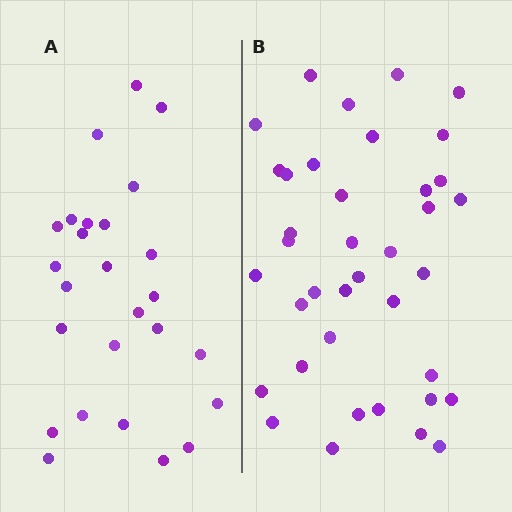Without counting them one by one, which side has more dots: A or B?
Region B (the right region) has more dots.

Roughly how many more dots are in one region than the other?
Region B has roughly 12 or so more dots than region A.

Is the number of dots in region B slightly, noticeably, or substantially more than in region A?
Region B has substantially more. The ratio is roughly 1.5 to 1.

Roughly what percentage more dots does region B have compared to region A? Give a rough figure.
About 45% more.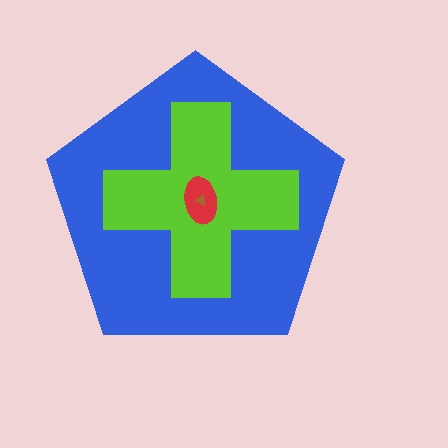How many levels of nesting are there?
4.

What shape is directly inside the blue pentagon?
The lime cross.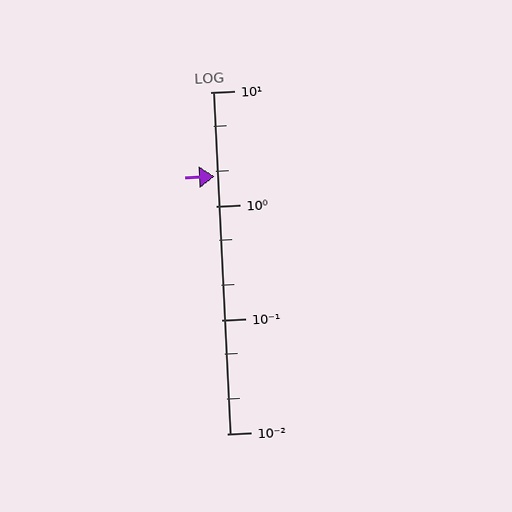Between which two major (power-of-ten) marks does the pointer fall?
The pointer is between 1 and 10.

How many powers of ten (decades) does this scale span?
The scale spans 3 decades, from 0.01 to 10.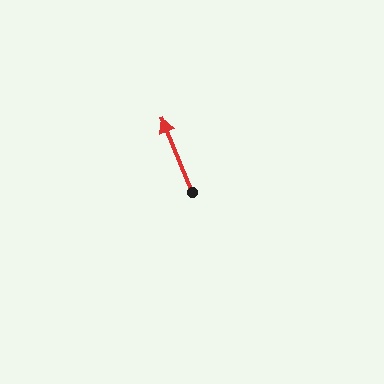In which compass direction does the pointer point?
North.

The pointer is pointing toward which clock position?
Roughly 11 o'clock.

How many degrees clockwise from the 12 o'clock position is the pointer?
Approximately 338 degrees.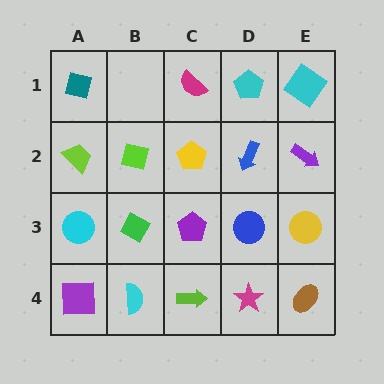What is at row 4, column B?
A cyan semicircle.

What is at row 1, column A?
A teal square.